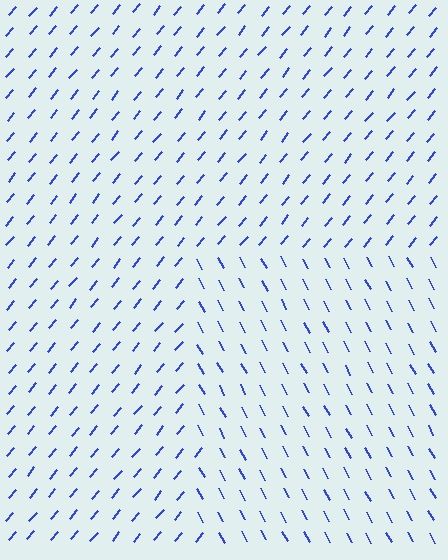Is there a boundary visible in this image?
Yes, there is a texture boundary formed by a change in line orientation.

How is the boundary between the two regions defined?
The boundary is defined purely by a change in line orientation (approximately 69 degrees difference). All lines are the same color and thickness.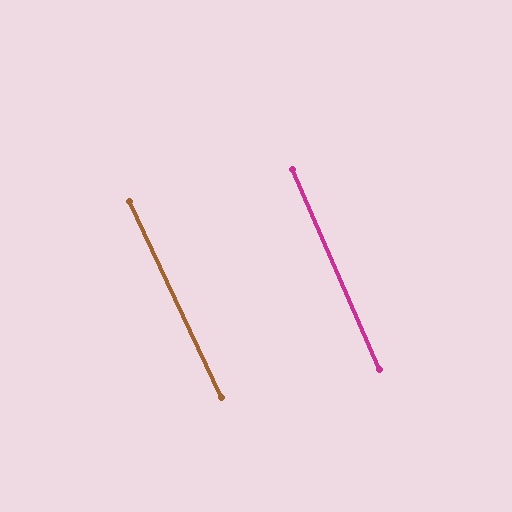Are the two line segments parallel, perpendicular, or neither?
Parallel — their directions differ by only 1.9°.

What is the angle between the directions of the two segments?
Approximately 2 degrees.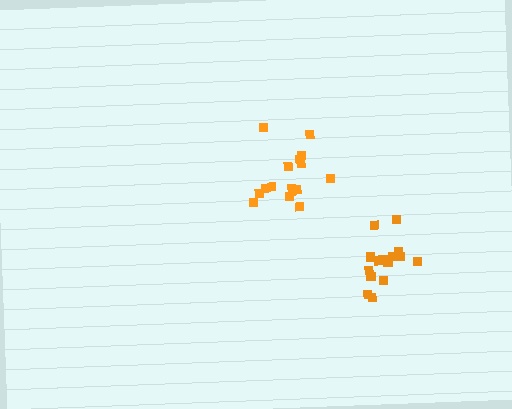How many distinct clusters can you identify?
There are 2 distinct clusters.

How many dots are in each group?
Group 1: 16 dots, Group 2: 16 dots (32 total).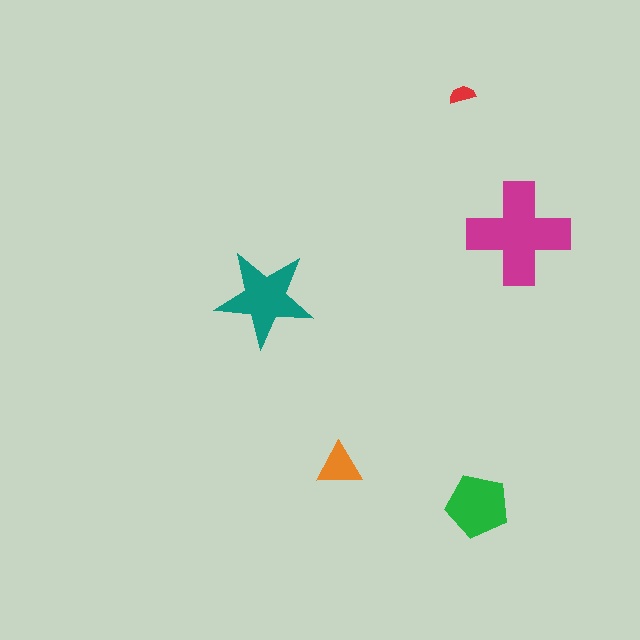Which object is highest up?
The red semicircle is topmost.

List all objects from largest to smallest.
The magenta cross, the teal star, the green pentagon, the orange triangle, the red semicircle.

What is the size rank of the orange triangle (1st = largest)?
4th.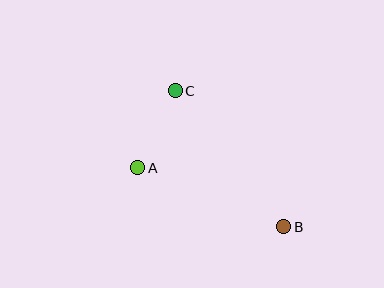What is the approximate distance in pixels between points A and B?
The distance between A and B is approximately 158 pixels.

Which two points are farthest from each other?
Points B and C are farthest from each other.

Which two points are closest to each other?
Points A and C are closest to each other.